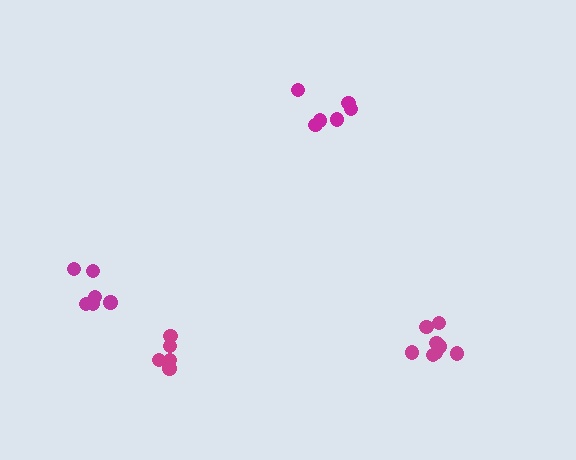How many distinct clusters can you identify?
There are 4 distinct clusters.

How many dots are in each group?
Group 1: 6 dots, Group 2: 5 dots, Group 3: 8 dots, Group 4: 6 dots (25 total).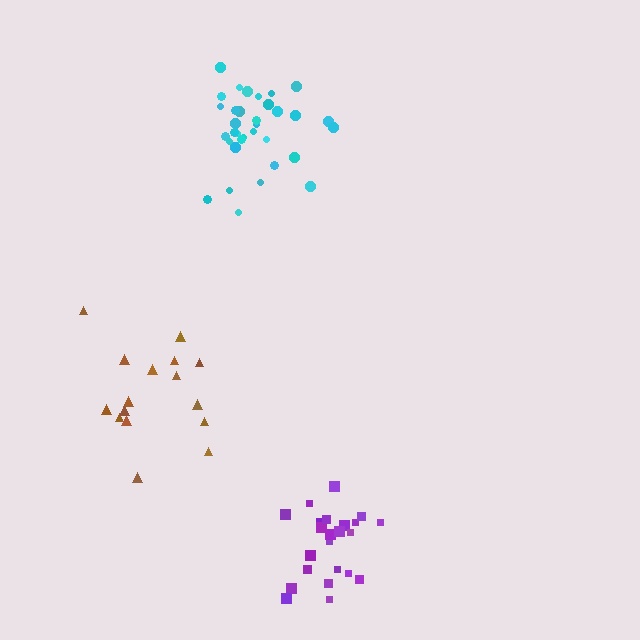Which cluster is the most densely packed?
Purple.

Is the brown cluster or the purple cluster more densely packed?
Purple.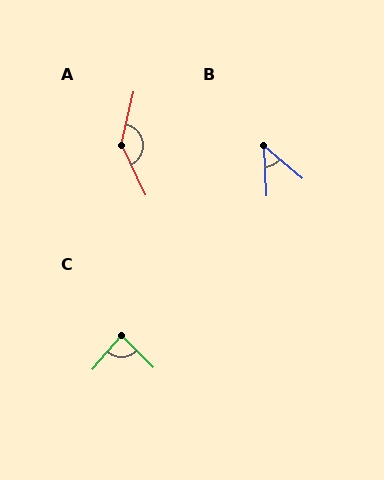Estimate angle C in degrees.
Approximately 86 degrees.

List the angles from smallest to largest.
B (48°), C (86°), A (141°).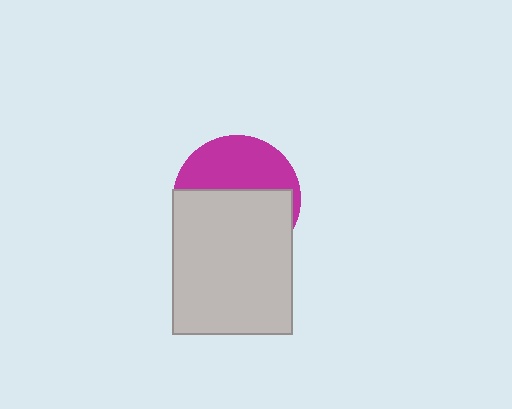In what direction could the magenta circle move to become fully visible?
The magenta circle could move up. That would shift it out from behind the light gray rectangle entirely.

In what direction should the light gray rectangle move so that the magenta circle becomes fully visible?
The light gray rectangle should move down. That is the shortest direction to clear the overlap and leave the magenta circle fully visible.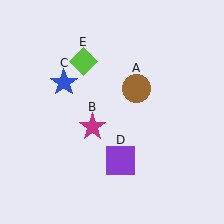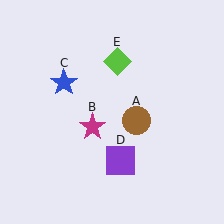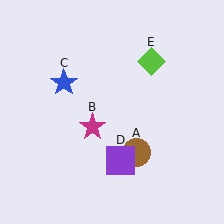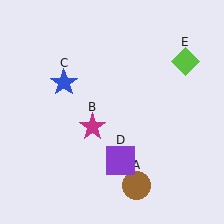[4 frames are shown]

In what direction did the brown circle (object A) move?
The brown circle (object A) moved down.